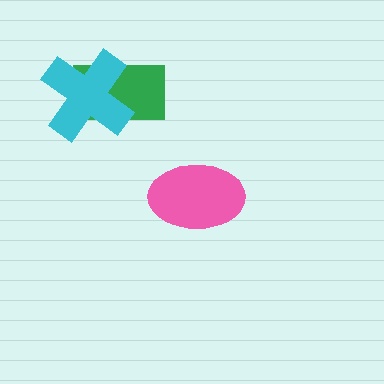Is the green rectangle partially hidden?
Yes, it is partially covered by another shape.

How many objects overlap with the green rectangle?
1 object overlaps with the green rectangle.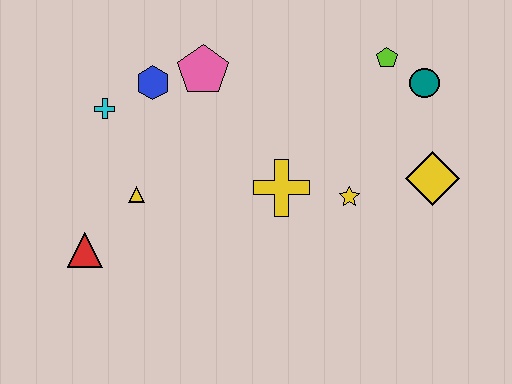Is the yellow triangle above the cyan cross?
No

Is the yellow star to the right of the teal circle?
No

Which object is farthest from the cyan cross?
The yellow diamond is farthest from the cyan cross.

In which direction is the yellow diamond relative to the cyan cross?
The yellow diamond is to the right of the cyan cross.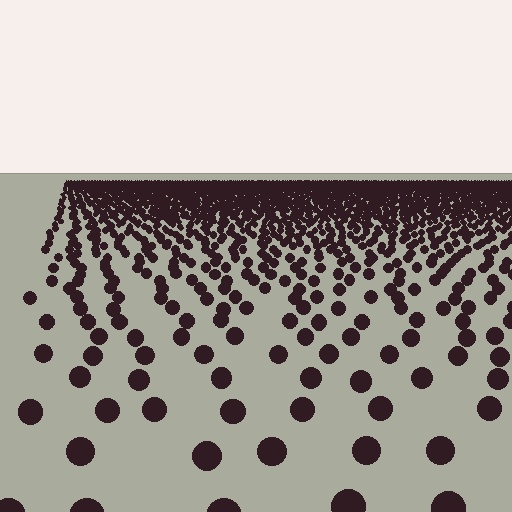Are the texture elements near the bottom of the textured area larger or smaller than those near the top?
Larger. Near the bottom, elements are closer to the viewer and appear at a bigger on-screen size.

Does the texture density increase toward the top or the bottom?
Density increases toward the top.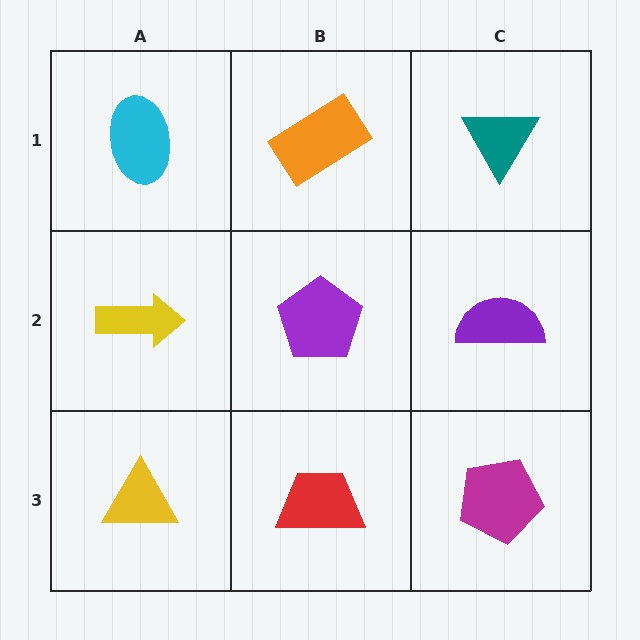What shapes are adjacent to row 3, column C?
A purple semicircle (row 2, column C), a red trapezoid (row 3, column B).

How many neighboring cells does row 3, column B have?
3.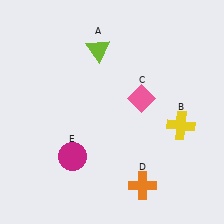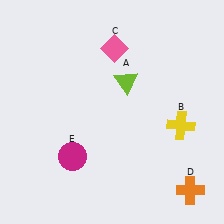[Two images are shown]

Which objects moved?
The objects that moved are: the lime triangle (A), the pink diamond (C), the orange cross (D).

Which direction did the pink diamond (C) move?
The pink diamond (C) moved up.